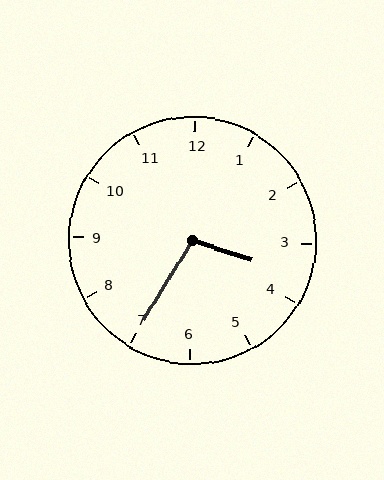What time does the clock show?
3:35.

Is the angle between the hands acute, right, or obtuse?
It is obtuse.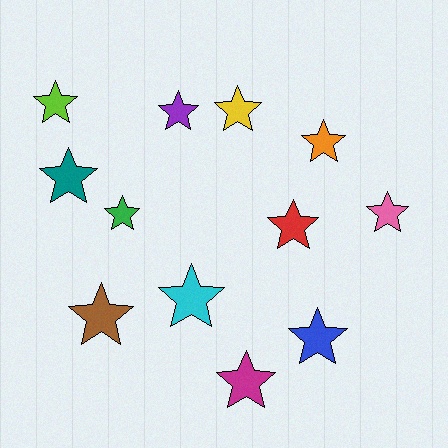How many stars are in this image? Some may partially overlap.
There are 12 stars.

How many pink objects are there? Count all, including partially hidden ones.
There is 1 pink object.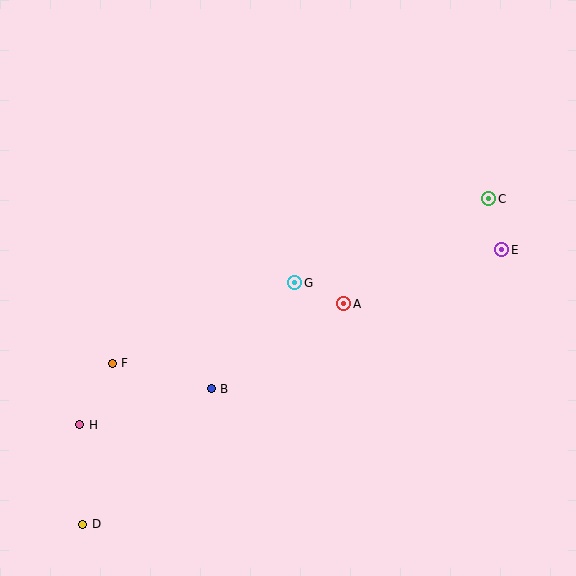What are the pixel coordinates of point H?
Point H is at (80, 425).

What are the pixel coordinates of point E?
Point E is at (502, 250).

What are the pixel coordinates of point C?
Point C is at (489, 199).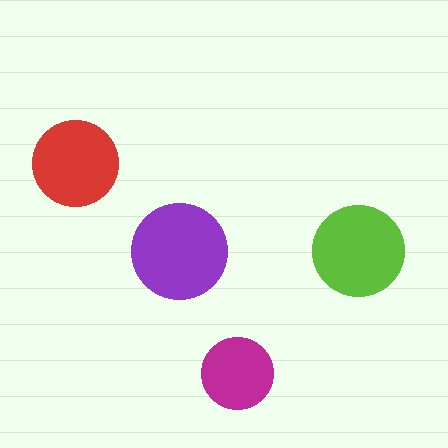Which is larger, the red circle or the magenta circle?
The red one.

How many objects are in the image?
There are 4 objects in the image.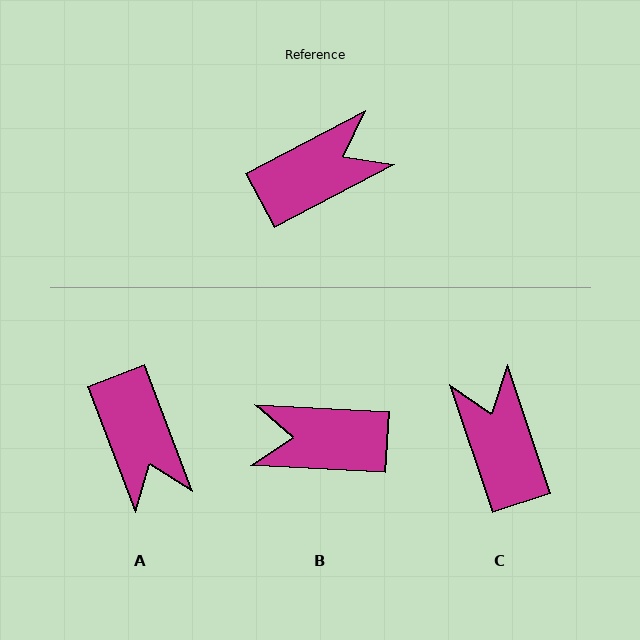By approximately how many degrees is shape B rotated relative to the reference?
Approximately 149 degrees counter-clockwise.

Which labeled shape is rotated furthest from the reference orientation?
B, about 149 degrees away.